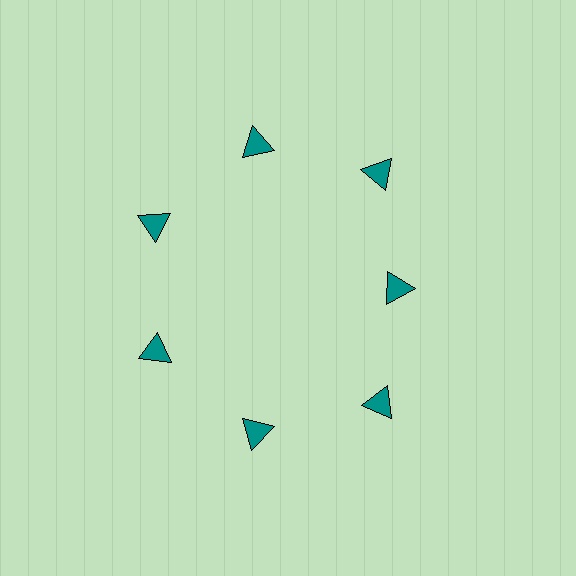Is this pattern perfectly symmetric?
No. The 7 teal triangles are arranged in a ring, but one element near the 3 o'clock position is pulled inward toward the center, breaking the 7-fold rotational symmetry.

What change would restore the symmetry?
The symmetry would be restored by moving it outward, back onto the ring so that all 7 triangles sit at equal angles and equal distance from the center.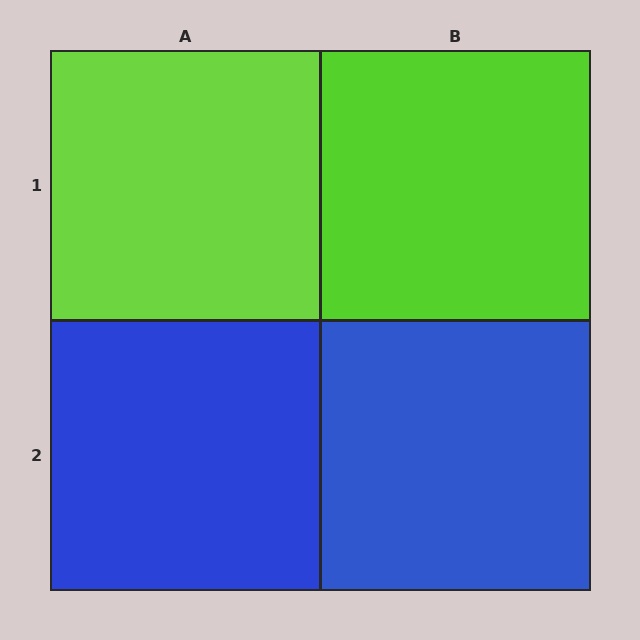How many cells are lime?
2 cells are lime.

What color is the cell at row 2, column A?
Blue.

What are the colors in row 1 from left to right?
Lime, lime.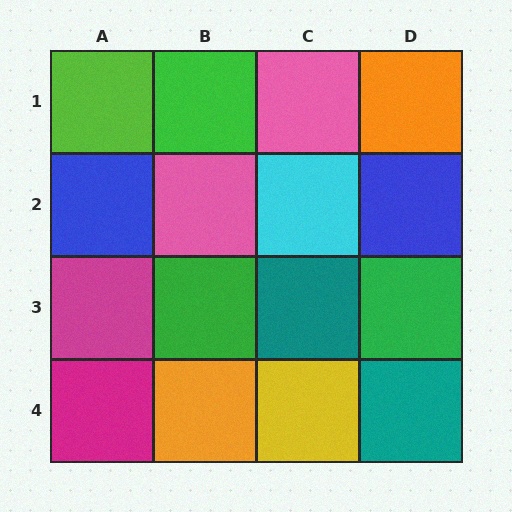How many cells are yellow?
1 cell is yellow.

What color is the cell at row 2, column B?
Pink.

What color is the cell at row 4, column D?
Teal.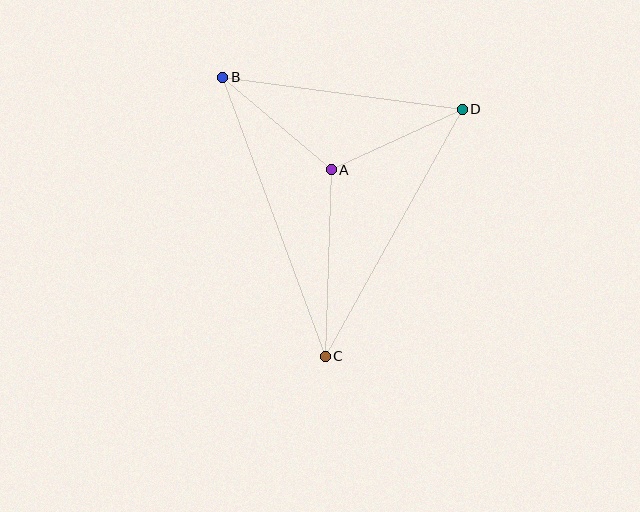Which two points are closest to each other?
Points A and B are closest to each other.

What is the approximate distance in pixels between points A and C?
The distance between A and C is approximately 186 pixels.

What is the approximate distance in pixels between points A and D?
The distance between A and D is approximately 144 pixels.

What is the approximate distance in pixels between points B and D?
The distance between B and D is approximately 242 pixels.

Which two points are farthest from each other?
Points B and C are farthest from each other.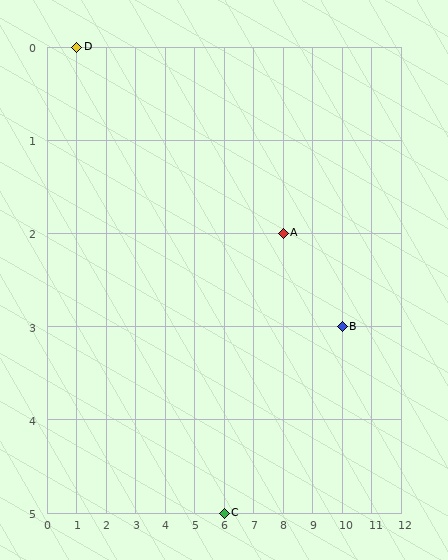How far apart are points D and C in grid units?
Points D and C are 5 columns and 5 rows apart (about 7.1 grid units diagonally).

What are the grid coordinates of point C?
Point C is at grid coordinates (6, 5).